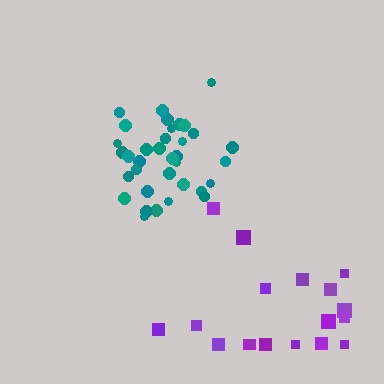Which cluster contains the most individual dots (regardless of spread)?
Teal (35).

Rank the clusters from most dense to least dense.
teal, purple.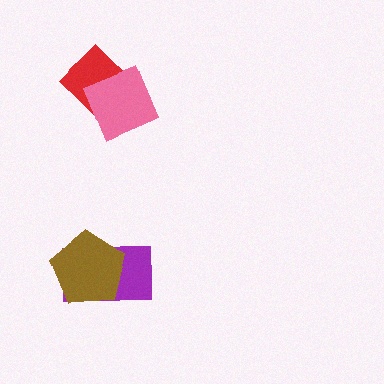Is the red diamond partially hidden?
Yes, it is partially covered by another shape.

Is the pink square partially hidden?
No, no other shape covers it.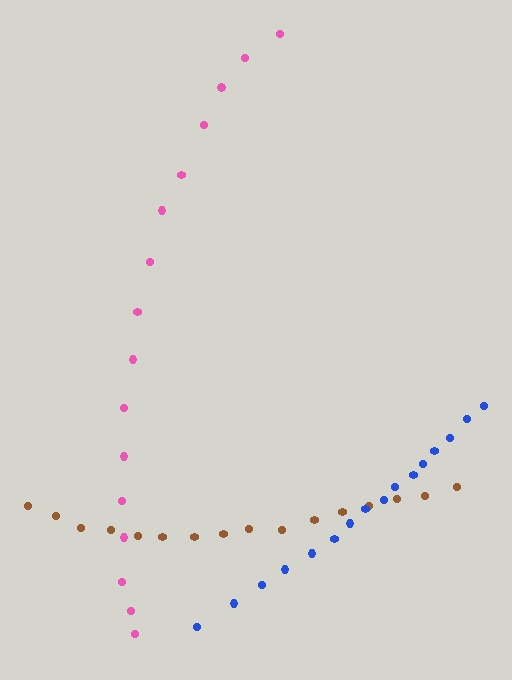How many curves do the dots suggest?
There are 3 distinct paths.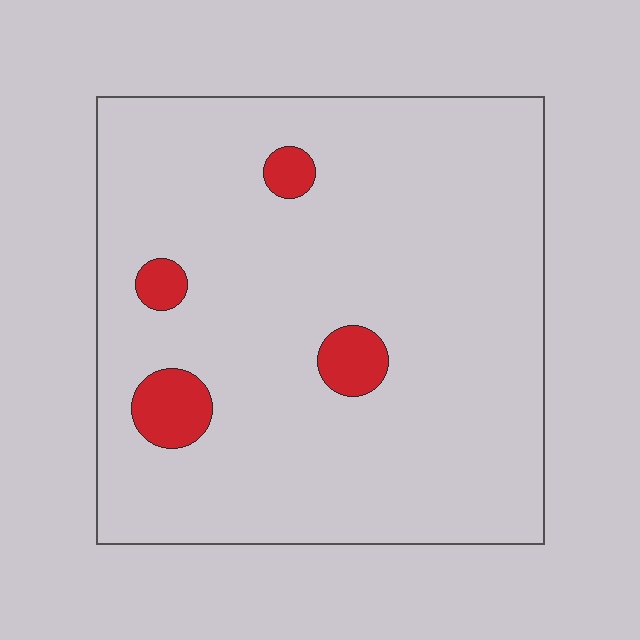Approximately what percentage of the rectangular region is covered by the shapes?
Approximately 5%.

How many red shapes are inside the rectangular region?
4.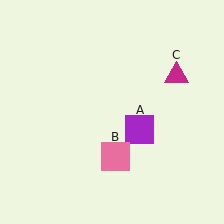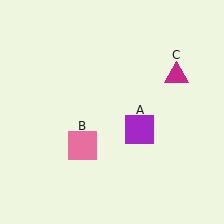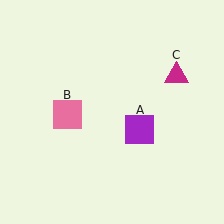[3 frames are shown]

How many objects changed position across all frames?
1 object changed position: pink square (object B).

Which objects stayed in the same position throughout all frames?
Purple square (object A) and magenta triangle (object C) remained stationary.